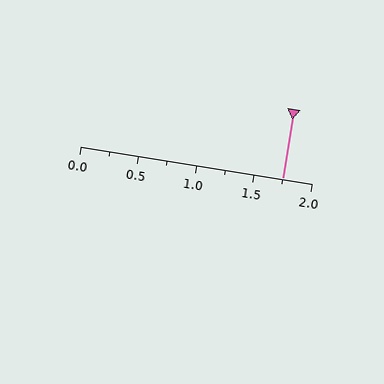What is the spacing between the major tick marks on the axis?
The major ticks are spaced 0.5 apart.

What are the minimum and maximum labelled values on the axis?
The axis runs from 0.0 to 2.0.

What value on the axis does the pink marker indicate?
The marker indicates approximately 1.75.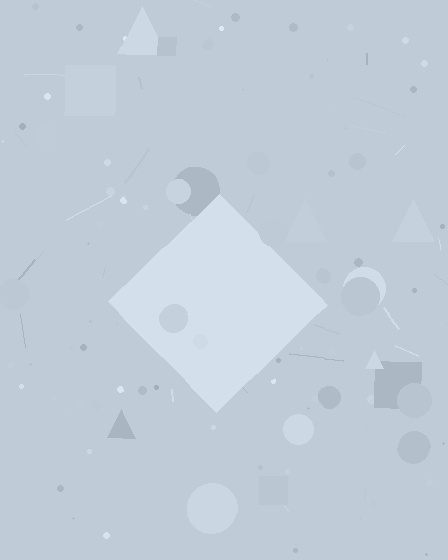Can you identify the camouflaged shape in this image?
The camouflaged shape is a diamond.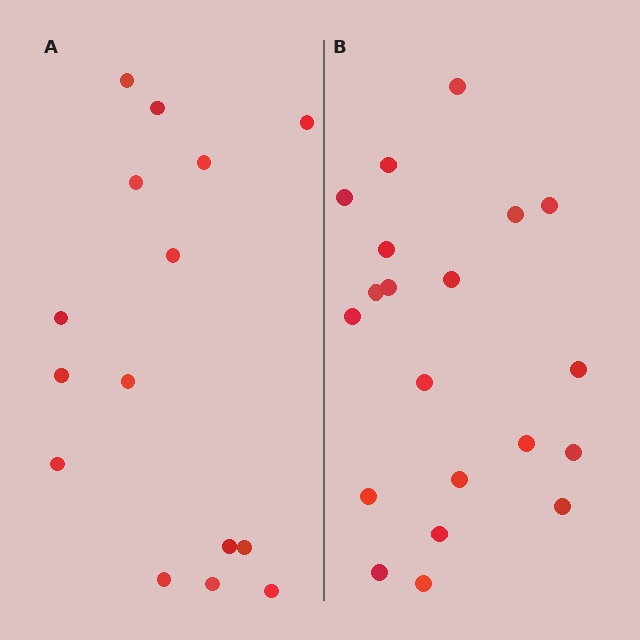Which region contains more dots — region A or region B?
Region B (the right region) has more dots.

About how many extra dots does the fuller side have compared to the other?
Region B has about 5 more dots than region A.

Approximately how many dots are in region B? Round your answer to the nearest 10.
About 20 dots.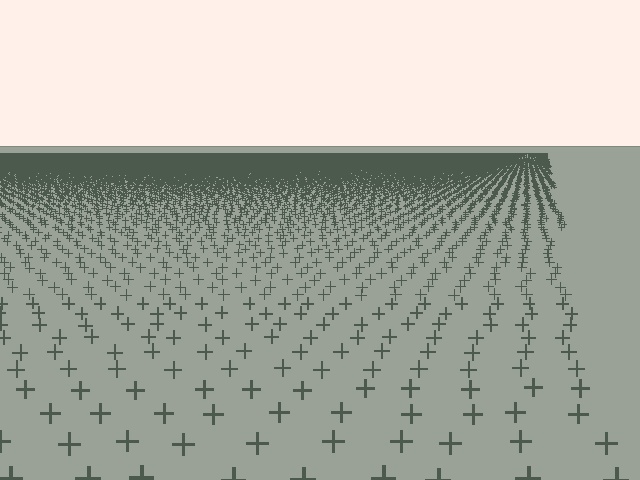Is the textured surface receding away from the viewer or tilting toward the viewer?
The surface is receding away from the viewer. Texture elements get smaller and denser toward the top.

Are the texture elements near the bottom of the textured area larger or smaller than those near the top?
Larger. Near the bottom, elements are closer to the viewer and appear at a bigger on-screen size.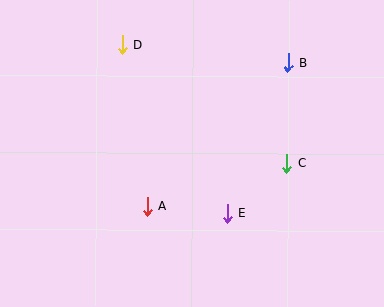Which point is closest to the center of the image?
Point A at (147, 206) is closest to the center.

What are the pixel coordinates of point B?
Point B is at (288, 62).